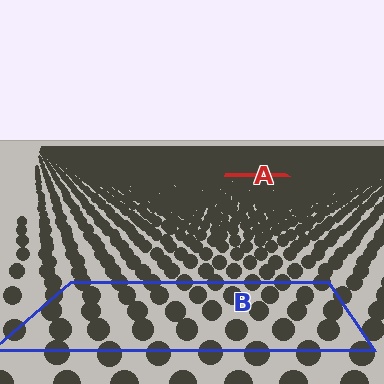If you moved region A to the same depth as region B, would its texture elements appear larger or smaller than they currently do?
They would appear larger. At a closer depth, the same texture elements are projected at a bigger on-screen size.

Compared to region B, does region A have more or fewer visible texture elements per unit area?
Region A has more texture elements per unit area — they are packed more densely because it is farther away.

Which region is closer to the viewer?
Region B is closer. The texture elements there are larger and more spread out.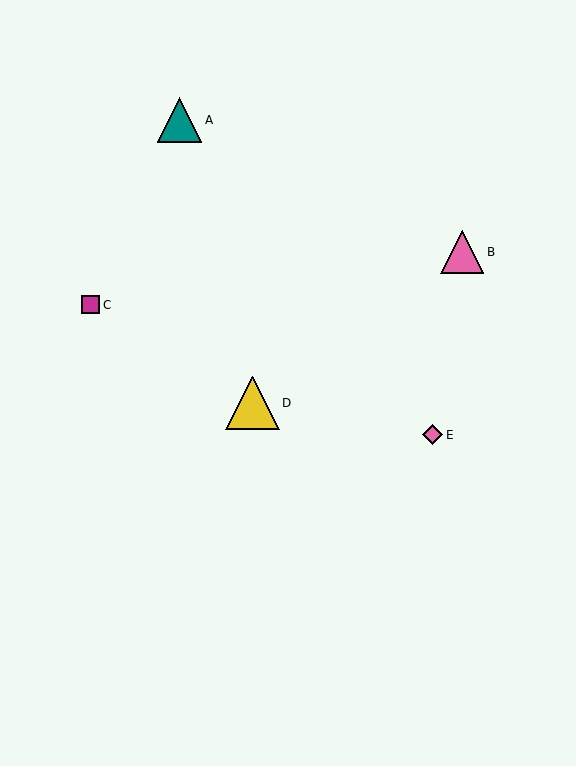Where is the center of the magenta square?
The center of the magenta square is at (90, 305).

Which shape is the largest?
The yellow triangle (labeled D) is the largest.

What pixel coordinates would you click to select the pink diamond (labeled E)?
Click at (433, 435) to select the pink diamond E.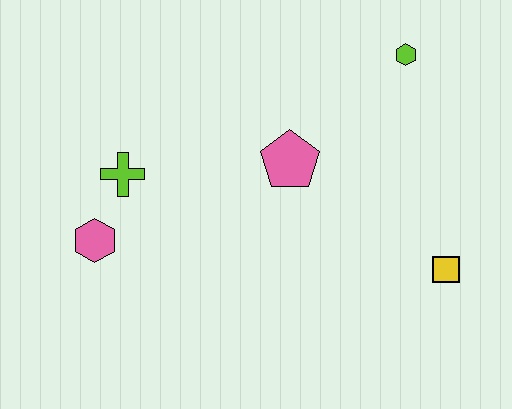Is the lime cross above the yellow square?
Yes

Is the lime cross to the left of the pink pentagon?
Yes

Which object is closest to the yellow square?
The pink pentagon is closest to the yellow square.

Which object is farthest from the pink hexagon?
The lime hexagon is farthest from the pink hexagon.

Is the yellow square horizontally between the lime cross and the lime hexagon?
No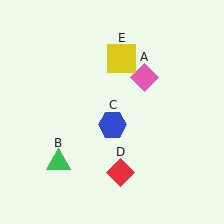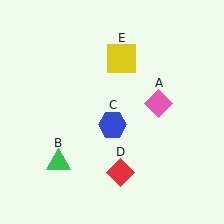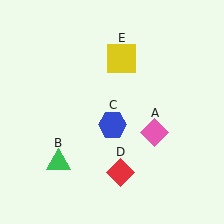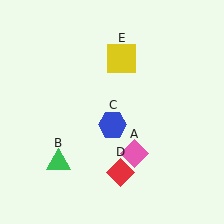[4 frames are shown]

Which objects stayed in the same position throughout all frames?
Green triangle (object B) and blue hexagon (object C) and red diamond (object D) and yellow square (object E) remained stationary.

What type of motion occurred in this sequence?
The pink diamond (object A) rotated clockwise around the center of the scene.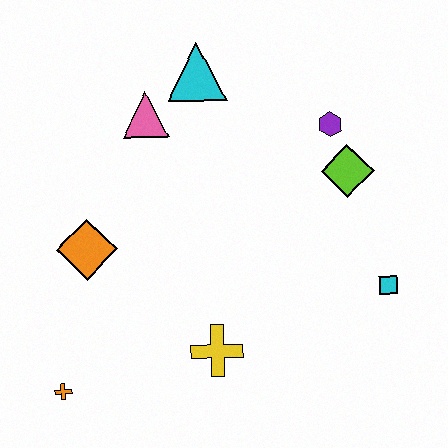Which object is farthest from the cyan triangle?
The orange cross is farthest from the cyan triangle.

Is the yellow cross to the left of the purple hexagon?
Yes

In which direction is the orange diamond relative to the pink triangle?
The orange diamond is below the pink triangle.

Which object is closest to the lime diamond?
The purple hexagon is closest to the lime diamond.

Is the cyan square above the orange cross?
Yes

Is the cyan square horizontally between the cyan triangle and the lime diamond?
No